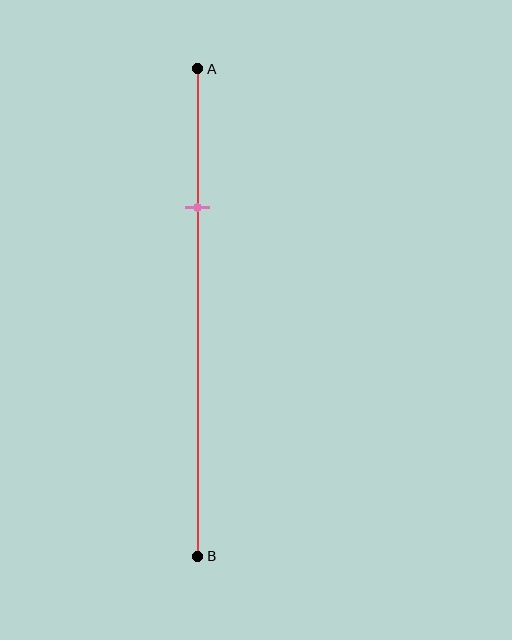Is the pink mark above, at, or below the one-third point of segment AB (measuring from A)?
The pink mark is above the one-third point of segment AB.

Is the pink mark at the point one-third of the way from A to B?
No, the mark is at about 30% from A, not at the 33% one-third point.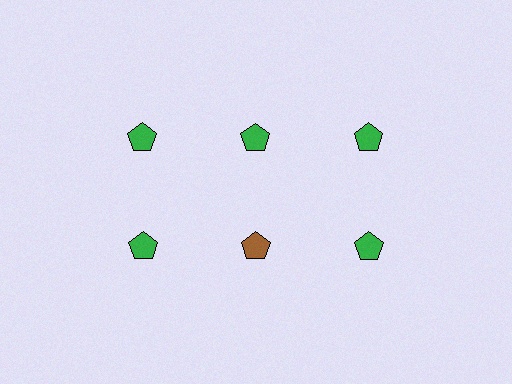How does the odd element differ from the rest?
It has a different color: brown instead of green.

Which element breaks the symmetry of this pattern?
The brown pentagon in the second row, second from left column breaks the symmetry. All other shapes are green pentagons.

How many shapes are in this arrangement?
There are 6 shapes arranged in a grid pattern.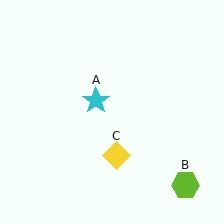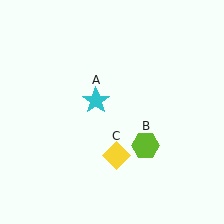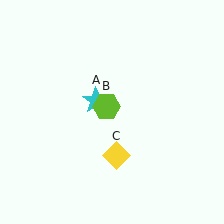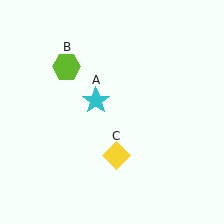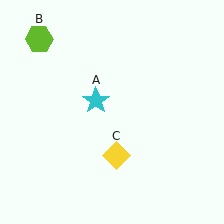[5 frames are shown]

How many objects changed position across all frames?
1 object changed position: lime hexagon (object B).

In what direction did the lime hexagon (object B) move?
The lime hexagon (object B) moved up and to the left.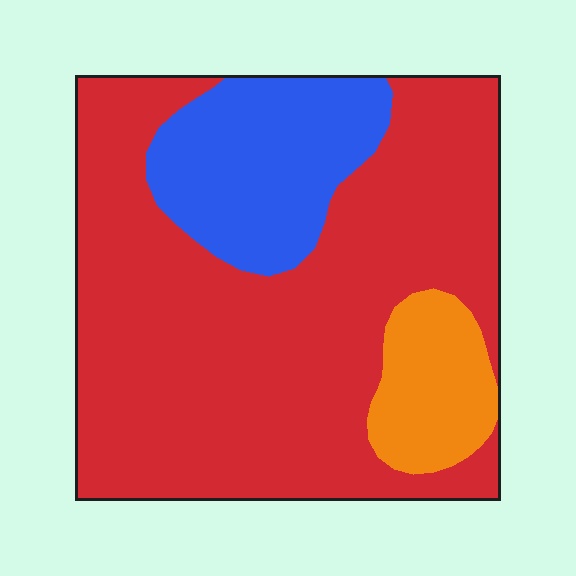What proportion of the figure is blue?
Blue takes up about one fifth (1/5) of the figure.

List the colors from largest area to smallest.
From largest to smallest: red, blue, orange.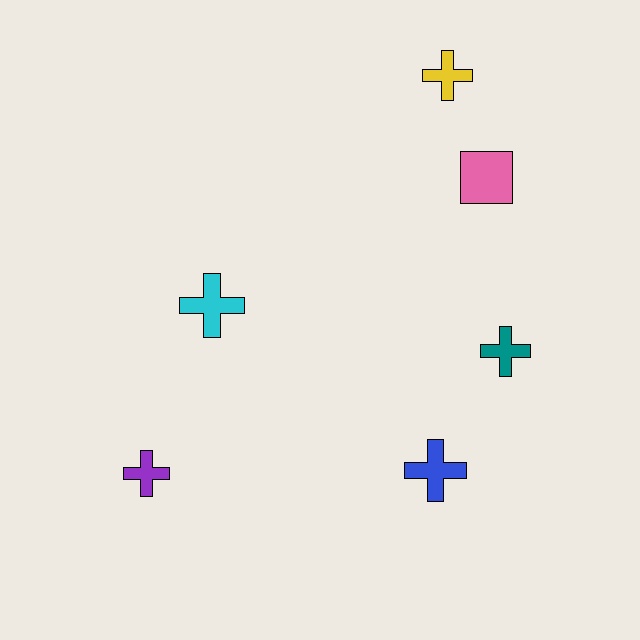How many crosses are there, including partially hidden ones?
There are 5 crosses.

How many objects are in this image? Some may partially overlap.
There are 6 objects.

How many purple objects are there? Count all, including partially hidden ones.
There is 1 purple object.